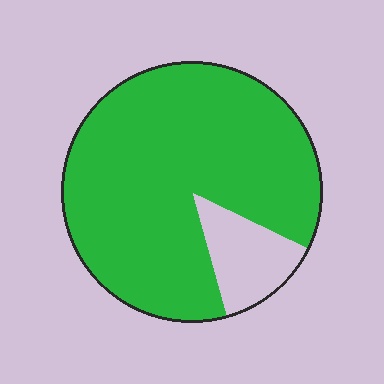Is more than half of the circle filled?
Yes.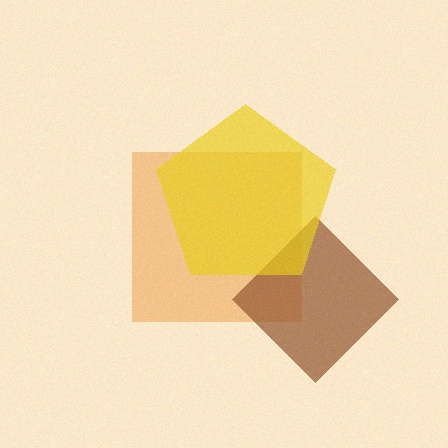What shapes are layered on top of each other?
The layered shapes are: an orange square, a brown diamond, a yellow pentagon.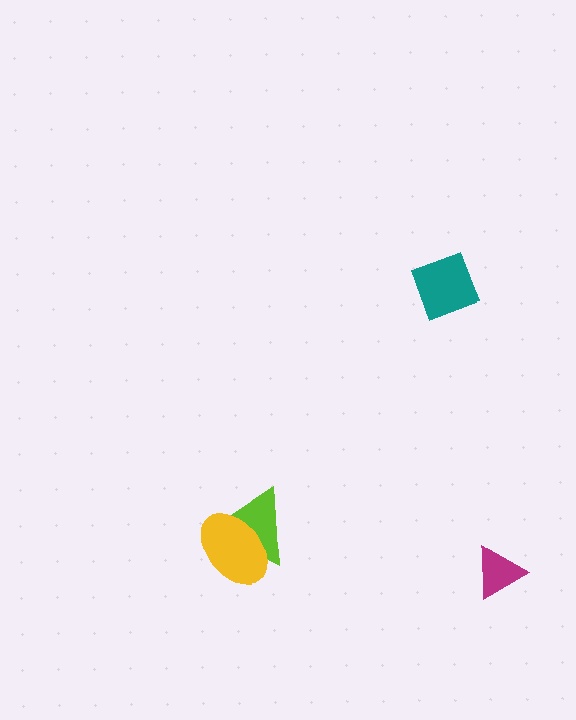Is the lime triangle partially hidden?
Yes, it is partially covered by another shape.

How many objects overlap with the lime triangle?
1 object overlaps with the lime triangle.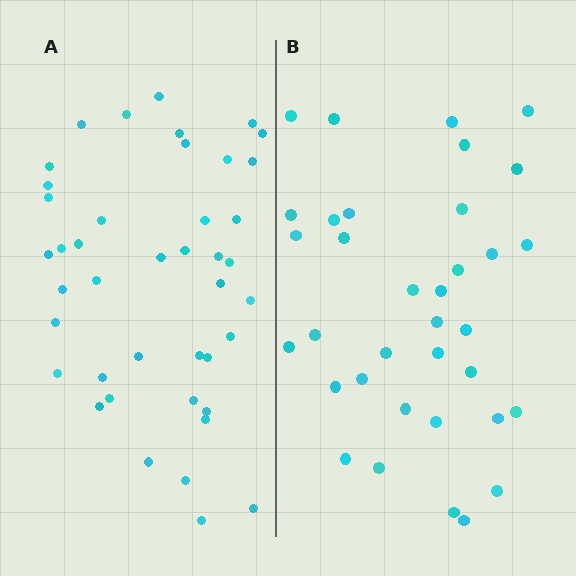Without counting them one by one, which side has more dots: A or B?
Region A (the left region) has more dots.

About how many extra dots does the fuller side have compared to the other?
Region A has roughly 8 or so more dots than region B.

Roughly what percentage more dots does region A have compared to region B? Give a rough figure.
About 20% more.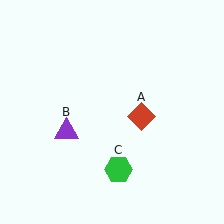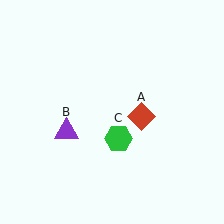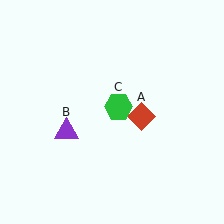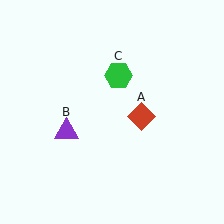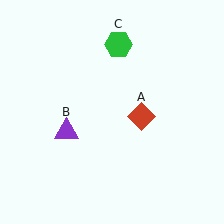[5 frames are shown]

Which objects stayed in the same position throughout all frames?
Red diamond (object A) and purple triangle (object B) remained stationary.